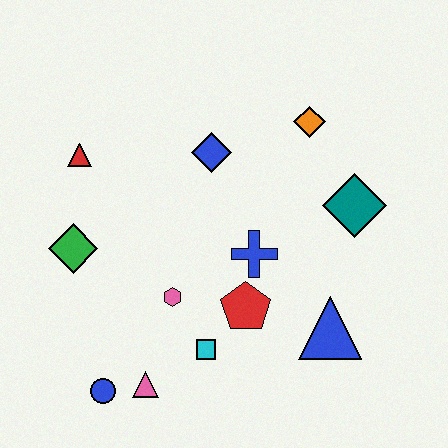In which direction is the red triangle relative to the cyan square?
The red triangle is above the cyan square.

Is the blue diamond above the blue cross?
Yes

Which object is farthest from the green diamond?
The teal diamond is farthest from the green diamond.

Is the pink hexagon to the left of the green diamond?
No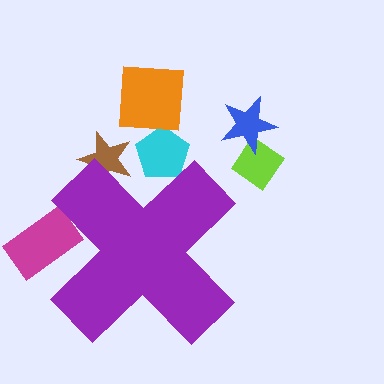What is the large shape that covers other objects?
A purple cross.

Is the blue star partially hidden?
No, the blue star is fully visible.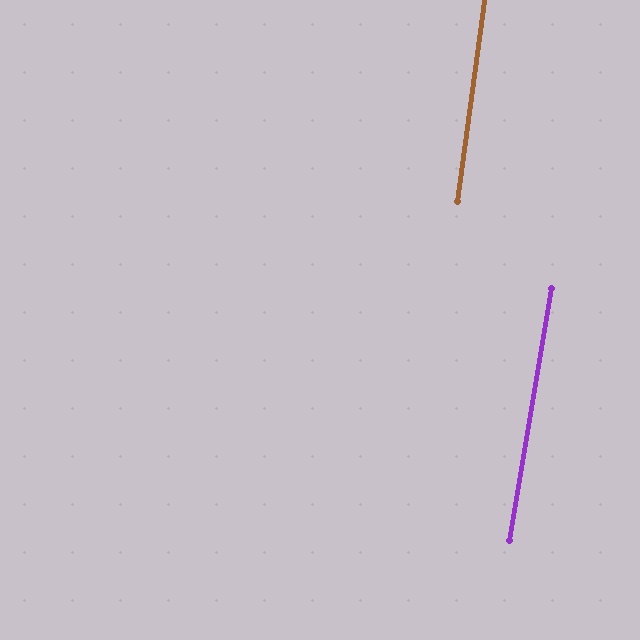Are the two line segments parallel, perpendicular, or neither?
Parallel — their directions differ by only 1.8°.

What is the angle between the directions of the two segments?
Approximately 2 degrees.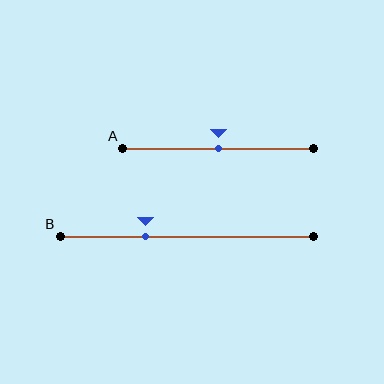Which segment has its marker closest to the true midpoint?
Segment A has its marker closest to the true midpoint.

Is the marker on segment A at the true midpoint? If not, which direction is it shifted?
Yes, the marker on segment A is at the true midpoint.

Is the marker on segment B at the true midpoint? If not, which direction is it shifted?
No, the marker on segment B is shifted to the left by about 17% of the segment length.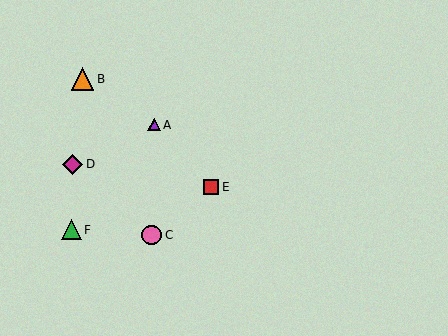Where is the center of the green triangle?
The center of the green triangle is at (71, 230).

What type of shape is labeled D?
Shape D is a magenta diamond.